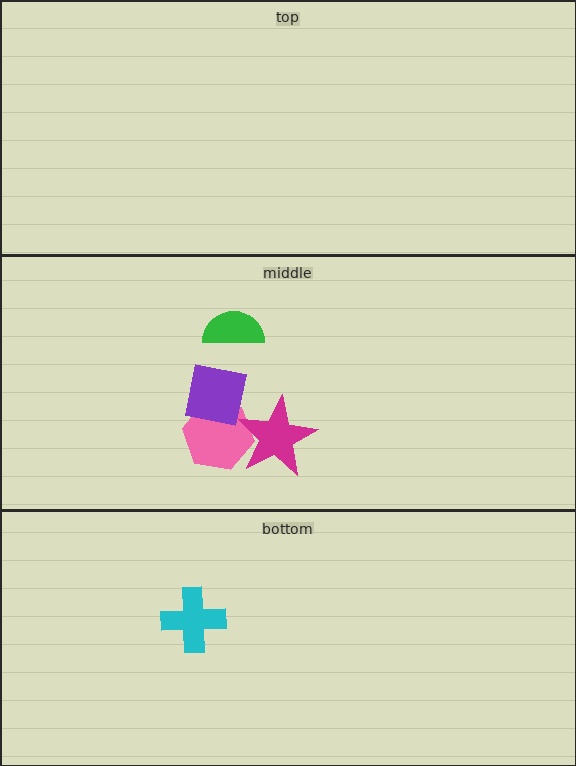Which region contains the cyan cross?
The bottom region.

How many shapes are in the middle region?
4.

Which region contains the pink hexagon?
The middle region.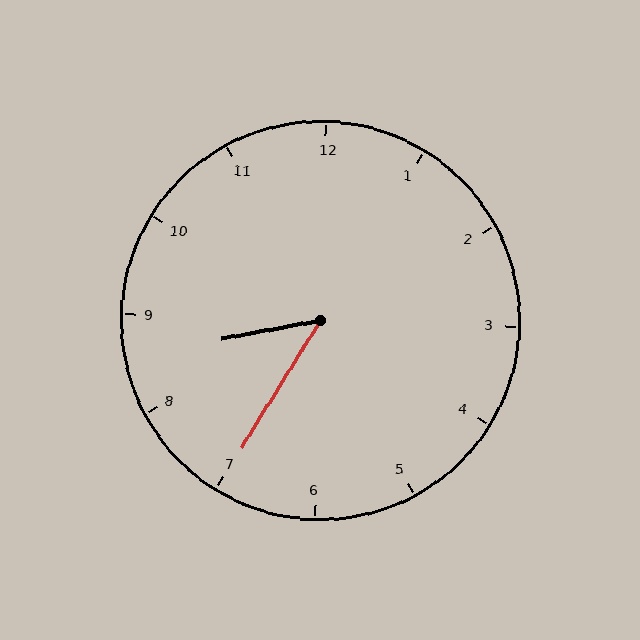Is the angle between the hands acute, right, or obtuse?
It is acute.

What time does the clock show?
8:35.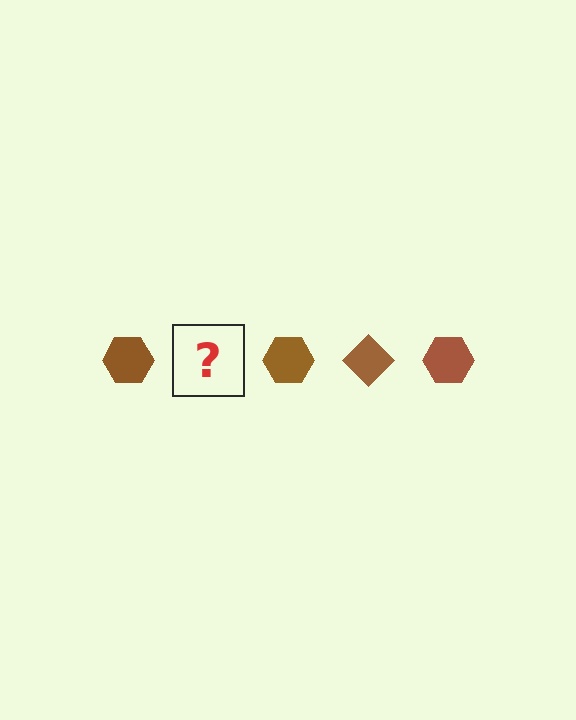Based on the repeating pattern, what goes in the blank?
The blank should be a brown diamond.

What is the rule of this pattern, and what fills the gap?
The rule is that the pattern cycles through hexagon, diamond shapes in brown. The gap should be filled with a brown diamond.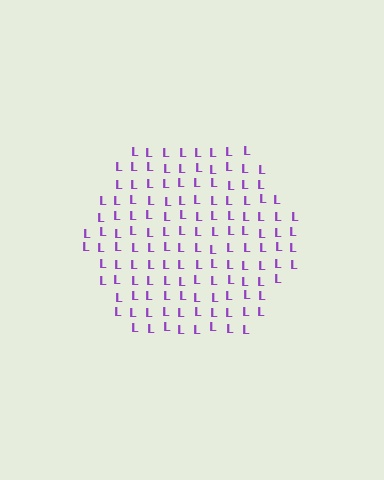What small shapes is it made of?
It is made of small letter L's.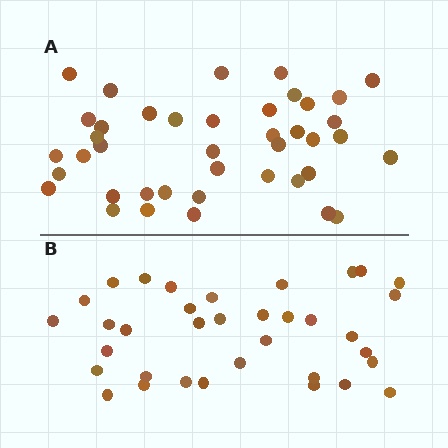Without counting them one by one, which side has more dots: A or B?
Region A (the top region) has more dots.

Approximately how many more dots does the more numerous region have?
Region A has about 6 more dots than region B.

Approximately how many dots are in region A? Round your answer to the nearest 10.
About 40 dots. (The exact count is 41, which rounds to 40.)